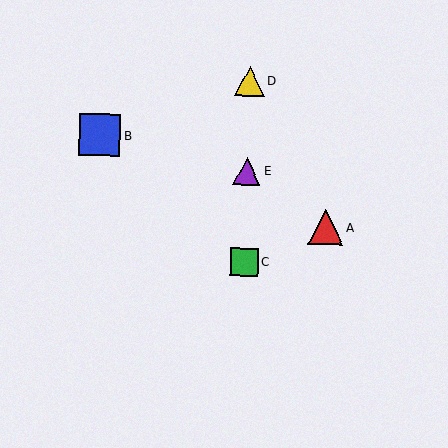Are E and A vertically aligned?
No, E is at x≈247 and A is at x≈325.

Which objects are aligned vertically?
Objects C, D, E are aligned vertically.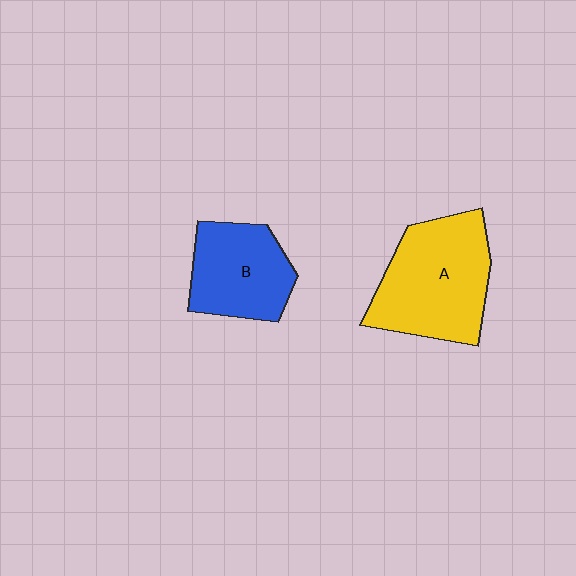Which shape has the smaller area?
Shape B (blue).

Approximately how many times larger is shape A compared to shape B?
Approximately 1.4 times.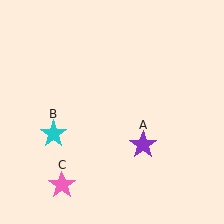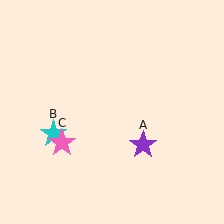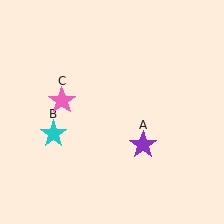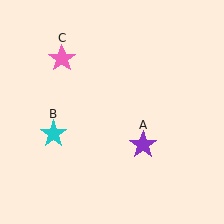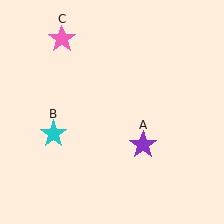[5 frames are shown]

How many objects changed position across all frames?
1 object changed position: pink star (object C).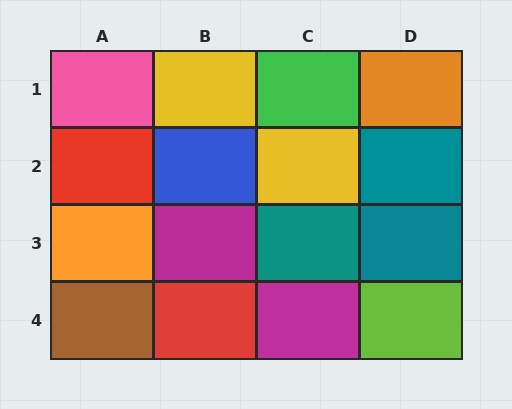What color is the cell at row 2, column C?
Yellow.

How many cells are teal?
3 cells are teal.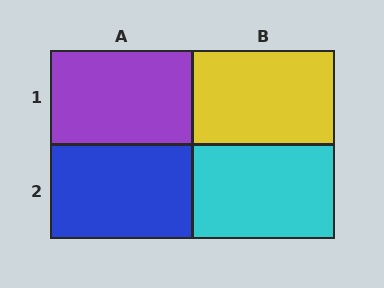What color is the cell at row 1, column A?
Purple.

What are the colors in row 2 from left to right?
Blue, cyan.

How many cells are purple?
1 cell is purple.